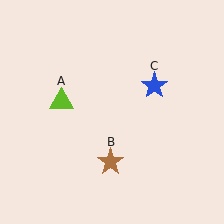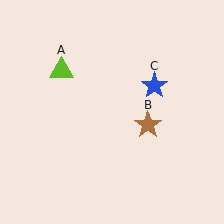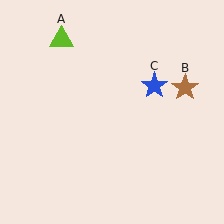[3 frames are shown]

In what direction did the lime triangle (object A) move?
The lime triangle (object A) moved up.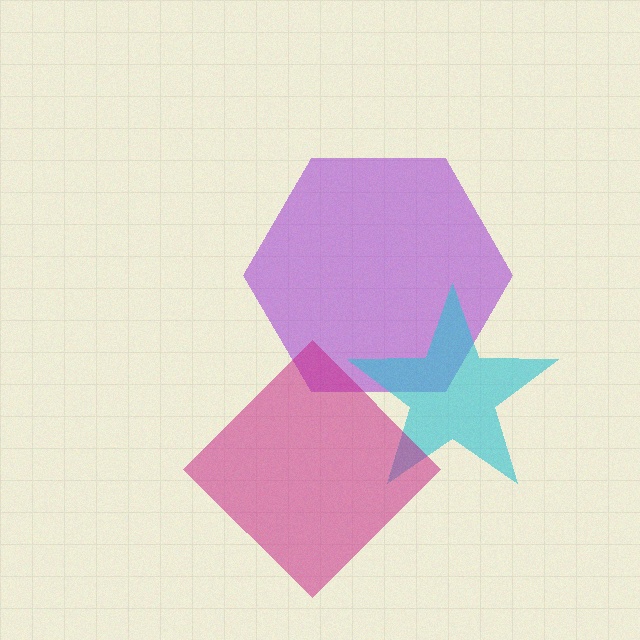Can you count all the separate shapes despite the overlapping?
Yes, there are 3 separate shapes.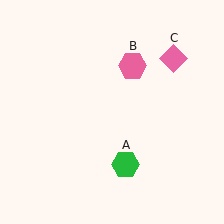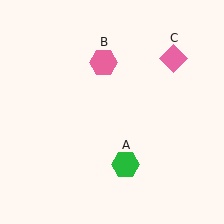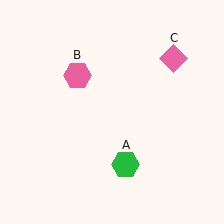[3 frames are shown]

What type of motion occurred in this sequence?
The pink hexagon (object B) rotated counterclockwise around the center of the scene.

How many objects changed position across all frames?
1 object changed position: pink hexagon (object B).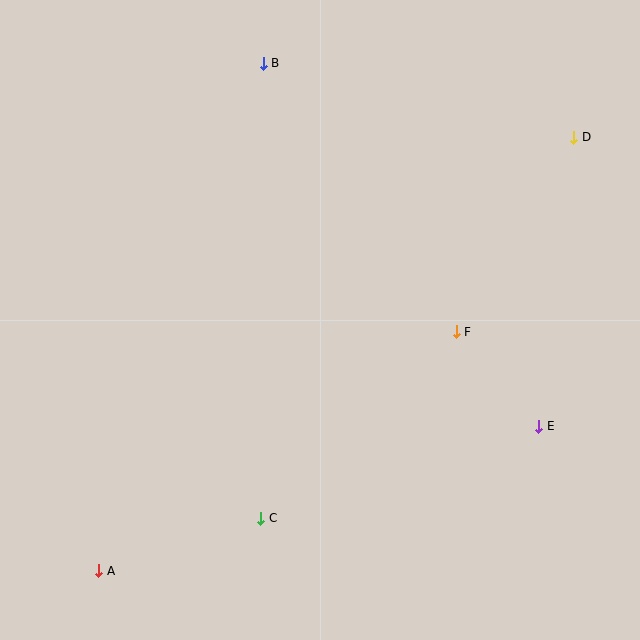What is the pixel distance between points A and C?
The distance between A and C is 171 pixels.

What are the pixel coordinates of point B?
Point B is at (263, 63).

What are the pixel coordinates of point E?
Point E is at (539, 426).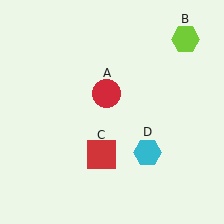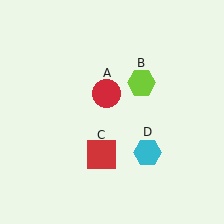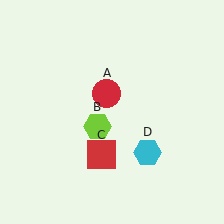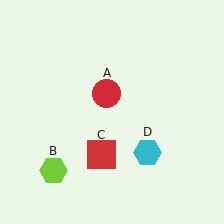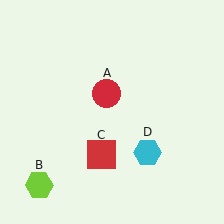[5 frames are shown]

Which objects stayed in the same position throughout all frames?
Red circle (object A) and red square (object C) and cyan hexagon (object D) remained stationary.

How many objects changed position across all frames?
1 object changed position: lime hexagon (object B).